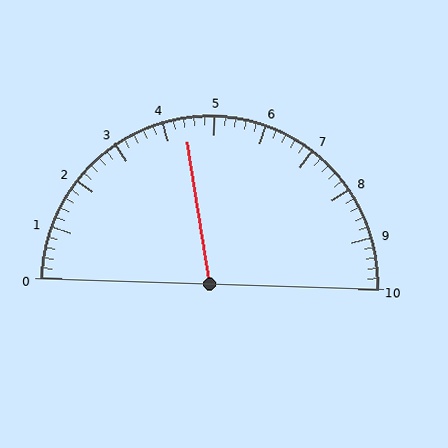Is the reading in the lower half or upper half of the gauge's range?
The reading is in the lower half of the range (0 to 10).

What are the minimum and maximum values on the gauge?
The gauge ranges from 0 to 10.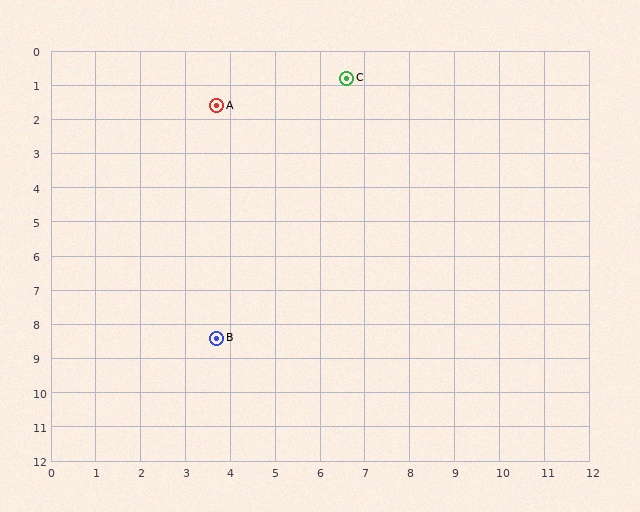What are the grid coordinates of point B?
Point B is at approximately (3.7, 8.4).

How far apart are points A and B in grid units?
Points A and B are about 6.8 grid units apart.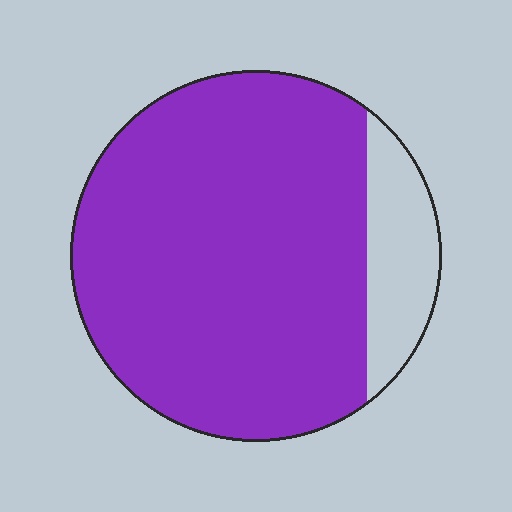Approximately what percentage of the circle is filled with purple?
Approximately 85%.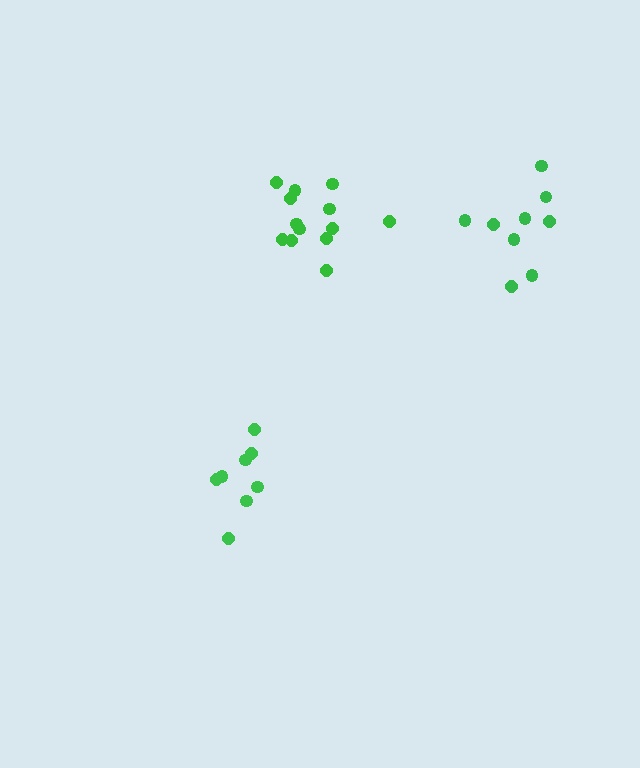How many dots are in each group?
Group 1: 9 dots, Group 2: 8 dots, Group 3: 13 dots (30 total).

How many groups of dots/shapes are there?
There are 3 groups.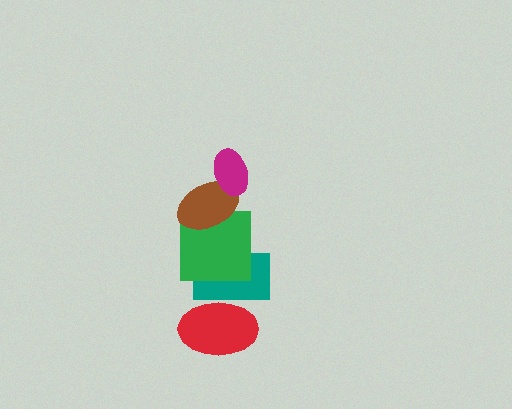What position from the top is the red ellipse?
The red ellipse is 5th from the top.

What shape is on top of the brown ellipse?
The magenta ellipse is on top of the brown ellipse.